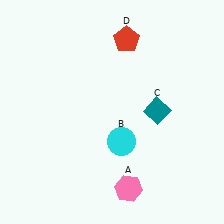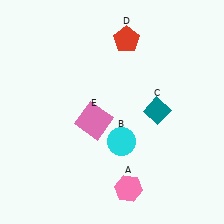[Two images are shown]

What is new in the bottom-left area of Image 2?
A pink square (E) was added in the bottom-left area of Image 2.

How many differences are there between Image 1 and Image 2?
There is 1 difference between the two images.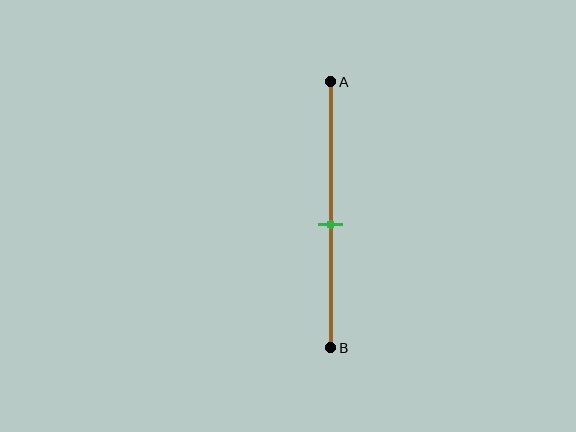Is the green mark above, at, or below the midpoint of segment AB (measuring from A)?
The green mark is below the midpoint of segment AB.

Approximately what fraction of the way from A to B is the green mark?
The green mark is approximately 55% of the way from A to B.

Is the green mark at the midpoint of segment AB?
No, the mark is at about 55% from A, not at the 50% midpoint.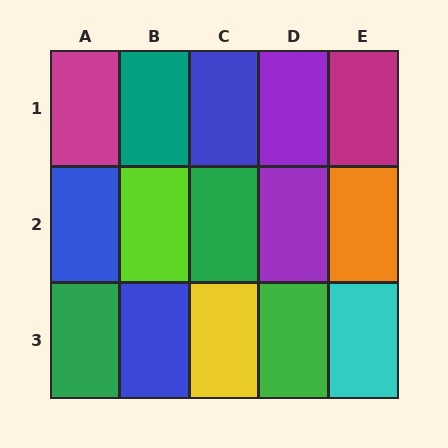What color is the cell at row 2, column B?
Lime.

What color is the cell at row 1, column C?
Blue.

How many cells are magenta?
2 cells are magenta.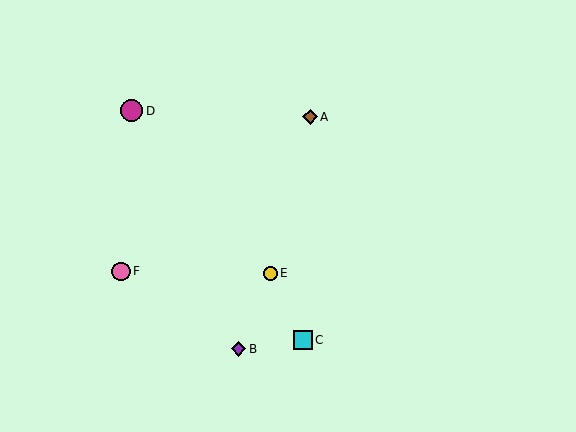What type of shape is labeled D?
Shape D is a magenta circle.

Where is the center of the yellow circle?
The center of the yellow circle is at (270, 273).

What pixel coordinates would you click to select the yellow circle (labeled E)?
Click at (270, 273) to select the yellow circle E.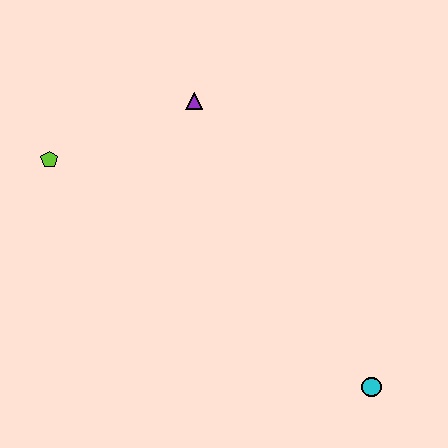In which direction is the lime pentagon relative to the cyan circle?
The lime pentagon is to the left of the cyan circle.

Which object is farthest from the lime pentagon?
The cyan circle is farthest from the lime pentagon.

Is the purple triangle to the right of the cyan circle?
No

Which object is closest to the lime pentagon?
The purple triangle is closest to the lime pentagon.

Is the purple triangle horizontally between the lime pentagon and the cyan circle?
Yes